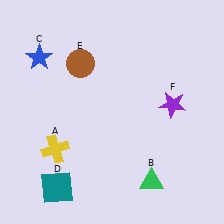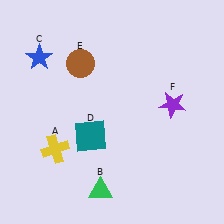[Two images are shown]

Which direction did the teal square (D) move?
The teal square (D) moved up.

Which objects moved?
The objects that moved are: the green triangle (B), the teal square (D).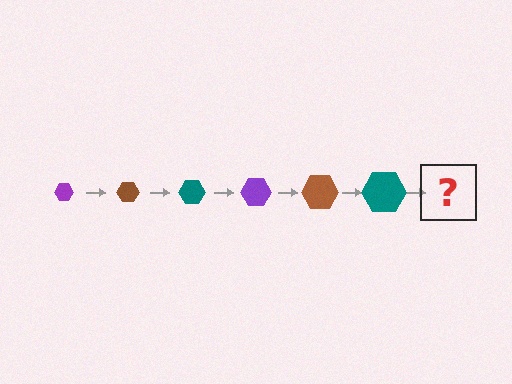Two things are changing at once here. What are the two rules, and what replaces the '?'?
The two rules are that the hexagon grows larger each step and the color cycles through purple, brown, and teal. The '?' should be a purple hexagon, larger than the previous one.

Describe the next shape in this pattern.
It should be a purple hexagon, larger than the previous one.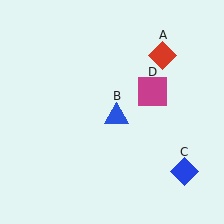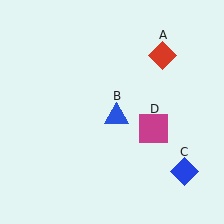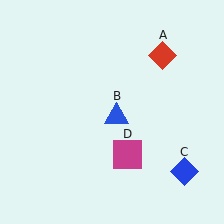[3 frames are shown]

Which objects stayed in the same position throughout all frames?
Red diamond (object A) and blue triangle (object B) and blue diamond (object C) remained stationary.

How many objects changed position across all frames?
1 object changed position: magenta square (object D).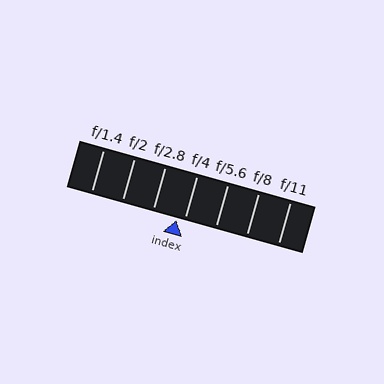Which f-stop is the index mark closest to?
The index mark is closest to f/4.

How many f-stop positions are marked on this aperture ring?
There are 7 f-stop positions marked.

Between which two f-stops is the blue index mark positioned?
The index mark is between f/2.8 and f/4.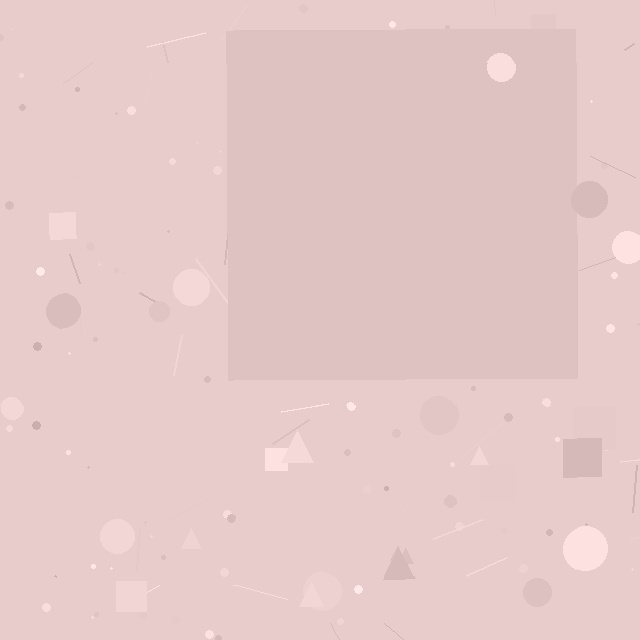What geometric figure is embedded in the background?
A square is embedded in the background.